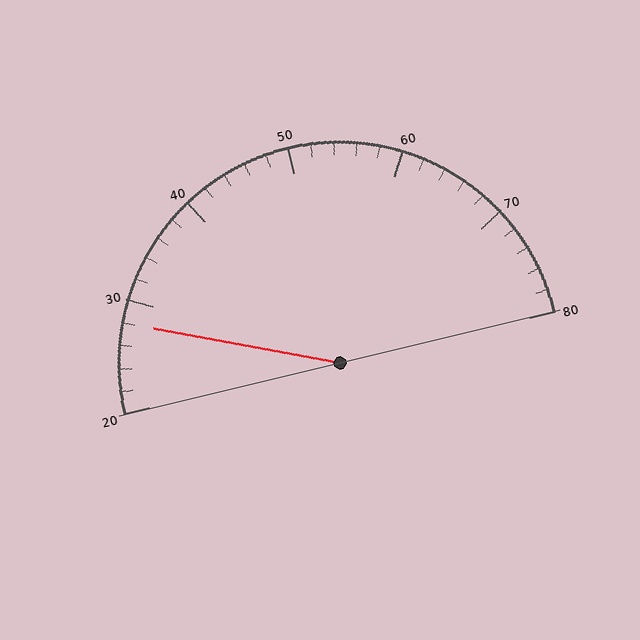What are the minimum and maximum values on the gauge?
The gauge ranges from 20 to 80.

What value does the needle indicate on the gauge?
The needle indicates approximately 28.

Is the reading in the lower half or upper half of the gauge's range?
The reading is in the lower half of the range (20 to 80).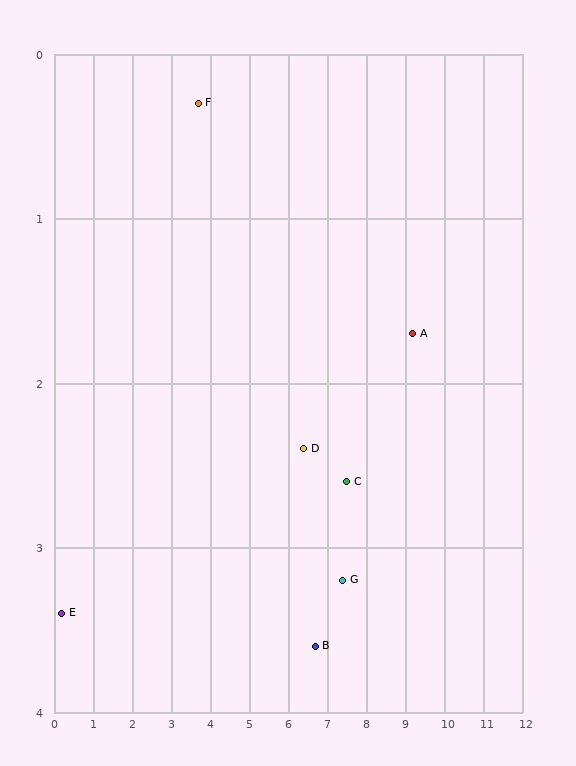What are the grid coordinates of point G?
Point G is at approximately (7.4, 3.2).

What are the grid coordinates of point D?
Point D is at approximately (6.4, 2.4).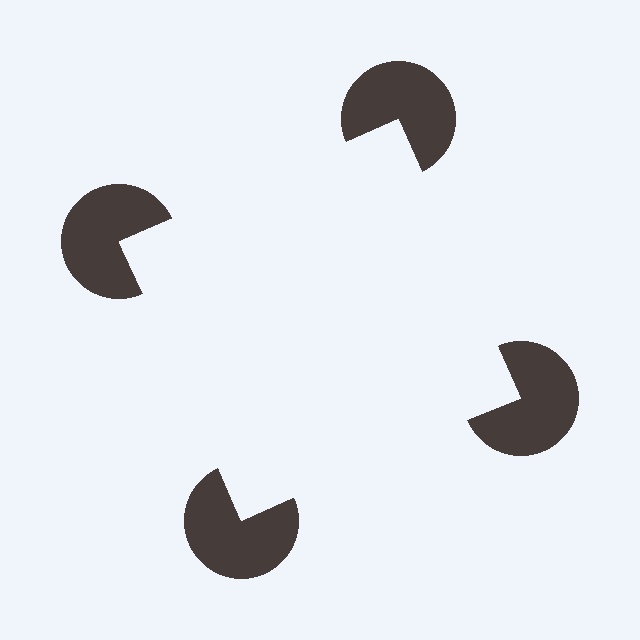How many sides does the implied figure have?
4 sides.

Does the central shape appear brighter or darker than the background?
It typically appears slightly brighter than the background, even though no actual brightness change is drawn.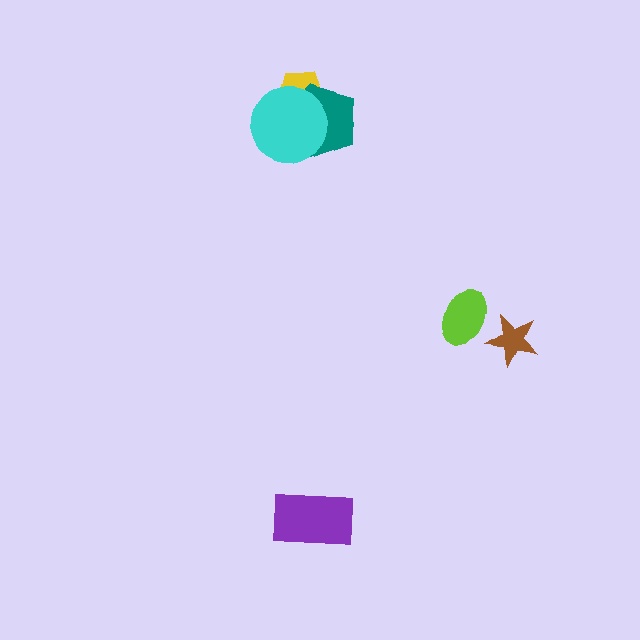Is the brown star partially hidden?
No, no other shape covers it.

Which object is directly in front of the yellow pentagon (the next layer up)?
The teal pentagon is directly in front of the yellow pentagon.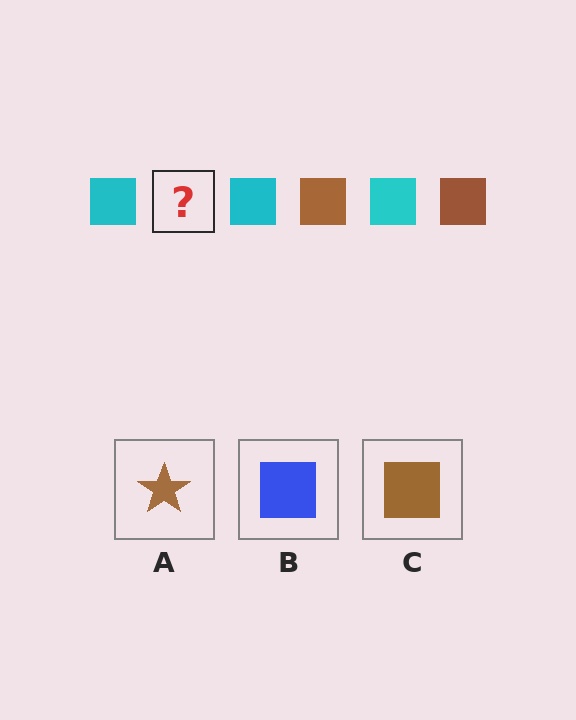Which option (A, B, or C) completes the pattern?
C.